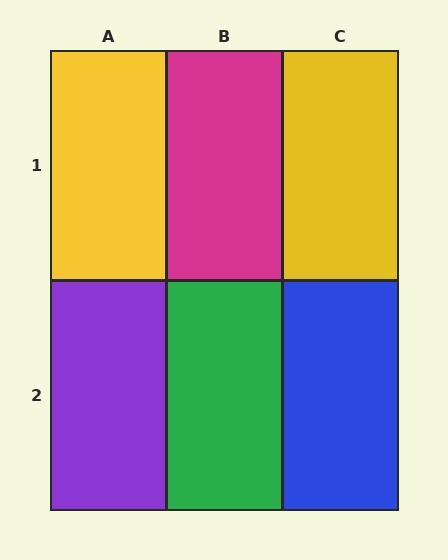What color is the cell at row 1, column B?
Magenta.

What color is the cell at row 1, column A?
Yellow.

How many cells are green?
1 cell is green.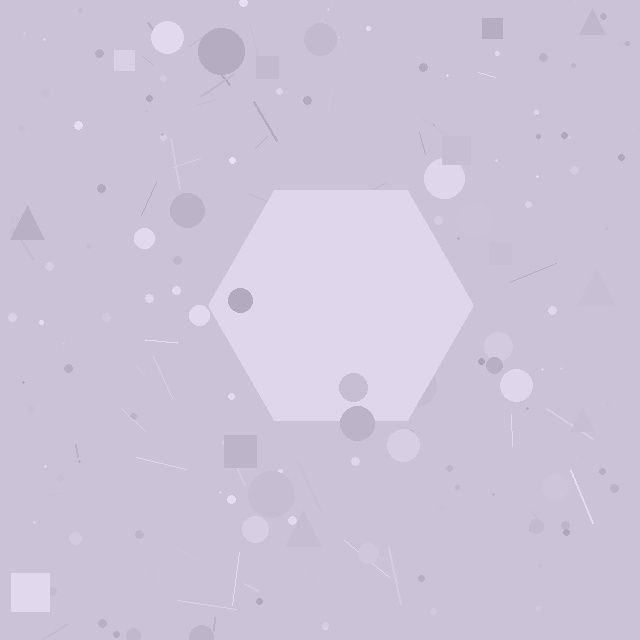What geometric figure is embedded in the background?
A hexagon is embedded in the background.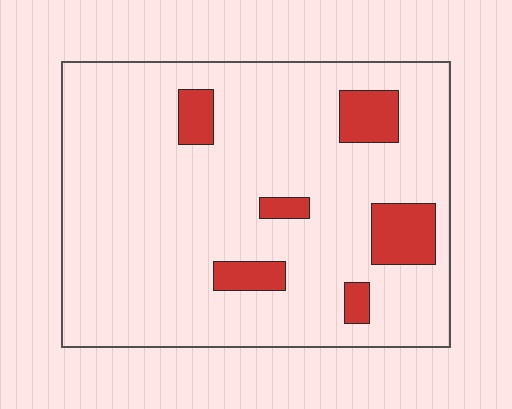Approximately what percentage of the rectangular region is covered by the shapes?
Approximately 10%.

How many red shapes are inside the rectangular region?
6.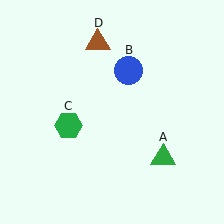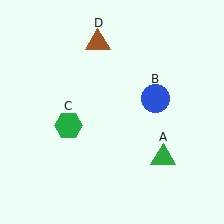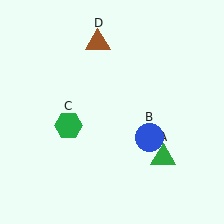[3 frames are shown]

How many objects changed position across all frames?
1 object changed position: blue circle (object B).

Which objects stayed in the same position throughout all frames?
Green triangle (object A) and green hexagon (object C) and brown triangle (object D) remained stationary.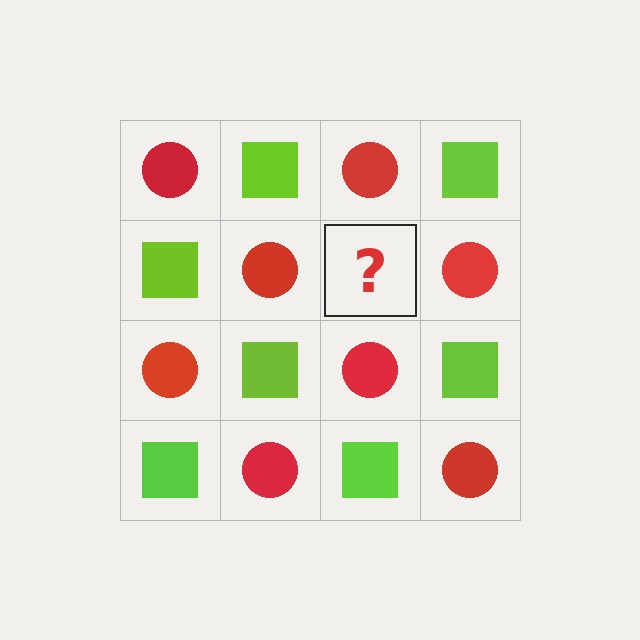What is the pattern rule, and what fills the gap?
The rule is that it alternates red circle and lime square in a checkerboard pattern. The gap should be filled with a lime square.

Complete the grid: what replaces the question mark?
The question mark should be replaced with a lime square.